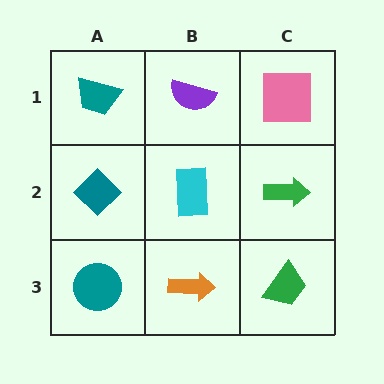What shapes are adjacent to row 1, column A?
A teal diamond (row 2, column A), a purple semicircle (row 1, column B).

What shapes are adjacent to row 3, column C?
A green arrow (row 2, column C), an orange arrow (row 3, column B).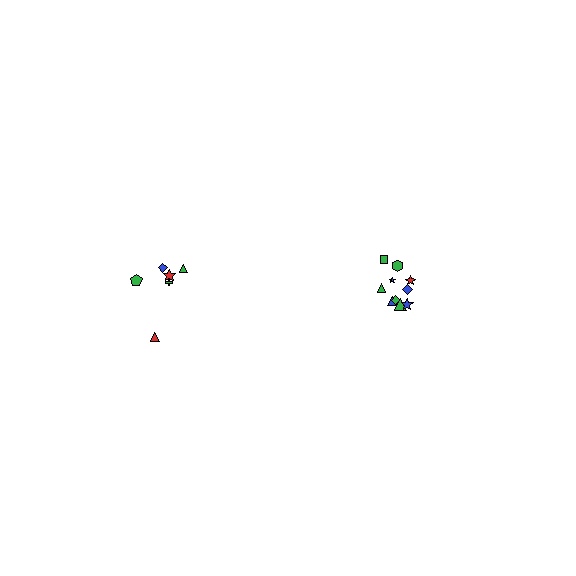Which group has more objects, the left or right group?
The right group.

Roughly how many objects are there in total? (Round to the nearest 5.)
Roughly 15 objects in total.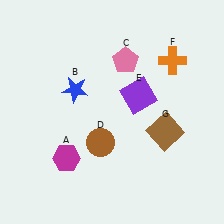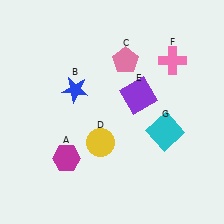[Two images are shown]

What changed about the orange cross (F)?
In Image 1, F is orange. In Image 2, it changed to pink.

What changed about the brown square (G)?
In Image 1, G is brown. In Image 2, it changed to cyan.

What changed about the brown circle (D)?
In Image 1, D is brown. In Image 2, it changed to yellow.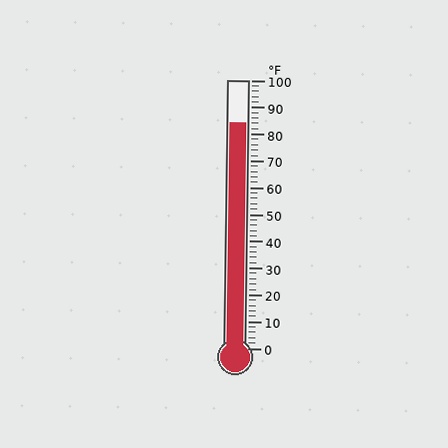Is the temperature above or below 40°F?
The temperature is above 40°F.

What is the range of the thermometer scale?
The thermometer scale ranges from 0°F to 100°F.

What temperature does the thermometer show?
The thermometer shows approximately 84°F.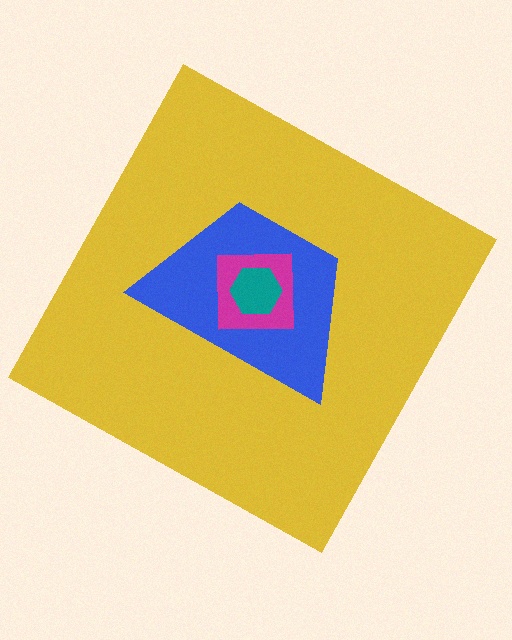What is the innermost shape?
The teal hexagon.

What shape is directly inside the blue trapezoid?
The magenta square.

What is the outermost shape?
The yellow square.